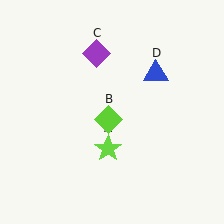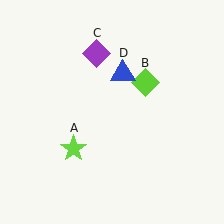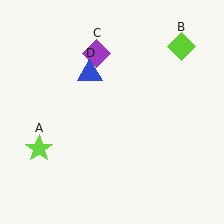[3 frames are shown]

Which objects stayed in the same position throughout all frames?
Purple diamond (object C) remained stationary.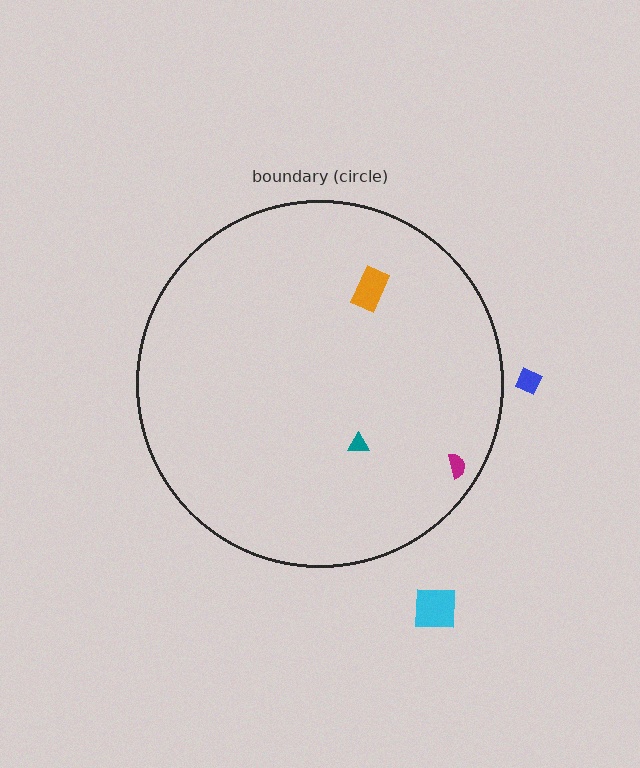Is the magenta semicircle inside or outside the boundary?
Inside.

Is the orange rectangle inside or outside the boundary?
Inside.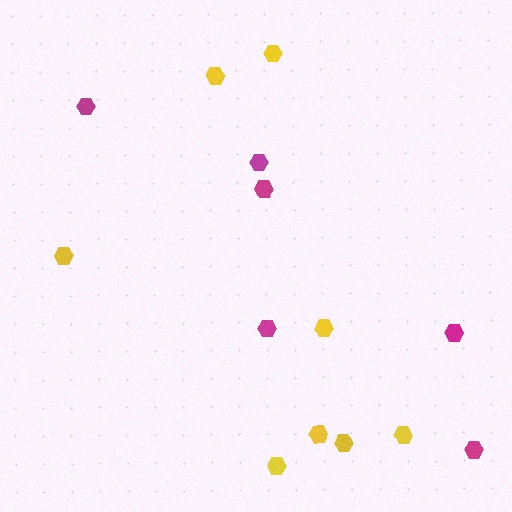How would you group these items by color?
There are 2 groups: one group of yellow hexagons (8) and one group of magenta hexagons (6).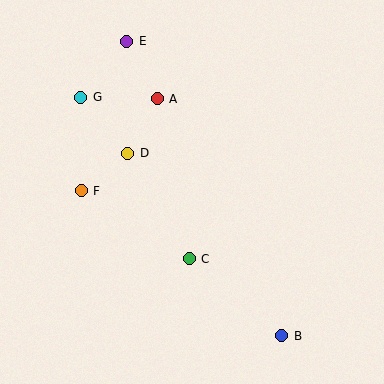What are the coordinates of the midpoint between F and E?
The midpoint between F and E is at (104, 116).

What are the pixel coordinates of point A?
Point A is at (157, 99).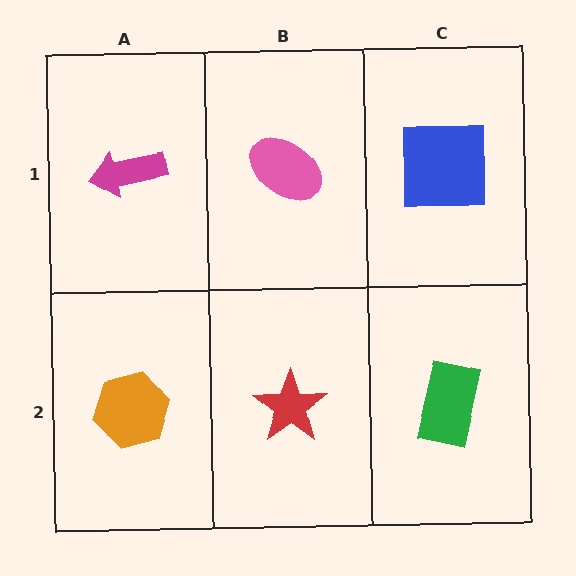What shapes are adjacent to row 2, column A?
A magenta arrow (row 1, column A), a red star (row 2, column B).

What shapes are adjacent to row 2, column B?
A pink ellipse (row 1, column B), an orange hexagon (row 2, column A), a green rectangle (row 2, column C).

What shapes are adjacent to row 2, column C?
A blue square (row 1, column C), a red star (row 2, column B).